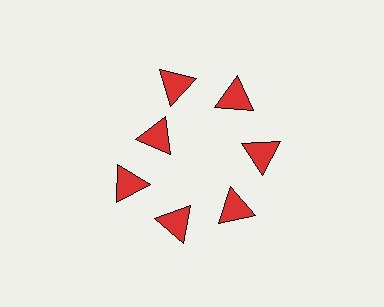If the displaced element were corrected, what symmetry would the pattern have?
It would have 7-fold rotational symmetry — the pattern would map onto itself every 51 degrees.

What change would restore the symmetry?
The symmetry would be restored by moving it outward, back onto the ring so that all 7 triangles sit at equal angles and equal distance from the center.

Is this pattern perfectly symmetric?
No. The 7 red triangles are arranged in a ring, but one element near the 10 o'clock position is pulled inward toward the center, breaking the 7-fold rotational symmetry.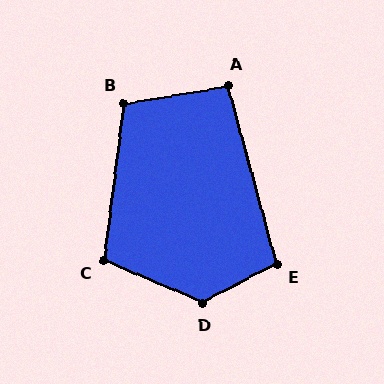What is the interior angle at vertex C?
Approximately 106 degrees (obtuse).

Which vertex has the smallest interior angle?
A, at approximately 96 degrees.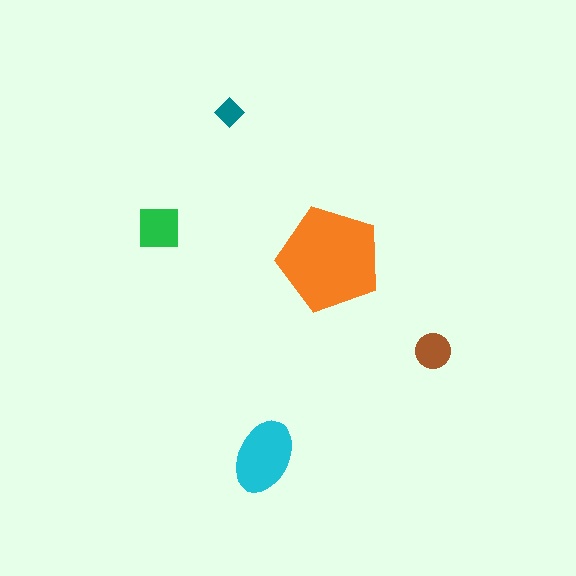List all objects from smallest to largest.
The teal diamond, the brown circle, the green square, the cyan ellipse, the orange pentagon.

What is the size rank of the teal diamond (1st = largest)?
5th.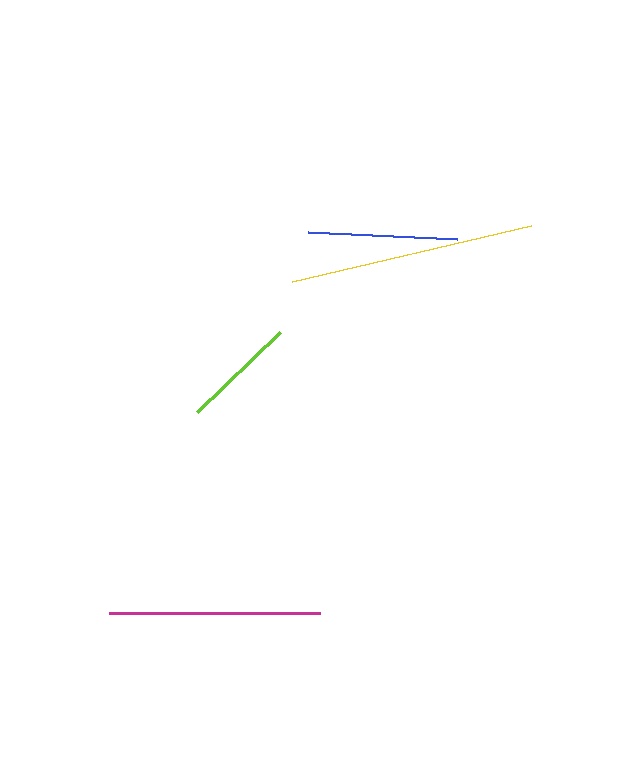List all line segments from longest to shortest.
From longest to shortest: yellow, magenta, blue, lime.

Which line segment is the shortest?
The lime line is the shortest at approximately 115 pixels.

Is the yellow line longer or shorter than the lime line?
The yellow line is longer than the lime line.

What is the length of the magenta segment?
The magenta segment is approximately 211 pixels long.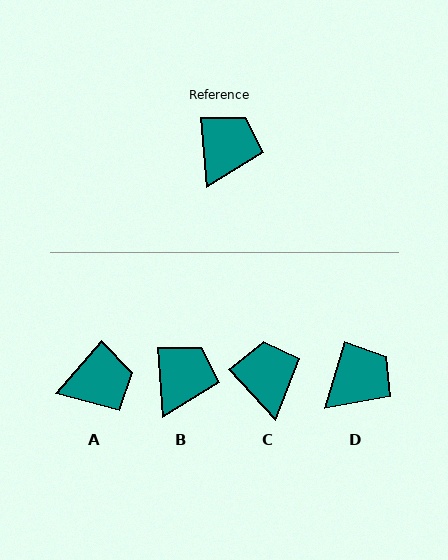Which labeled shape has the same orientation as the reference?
B.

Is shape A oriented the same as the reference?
No, it is off by about 46 degrees.